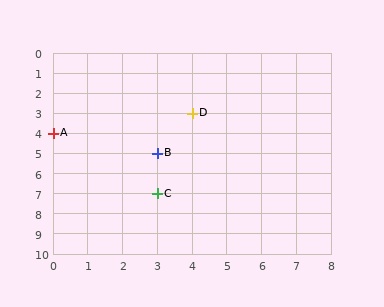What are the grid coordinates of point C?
Point C is at grid coordinates (3, 7).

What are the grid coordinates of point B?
Point B is at grid coordinates (3, 5).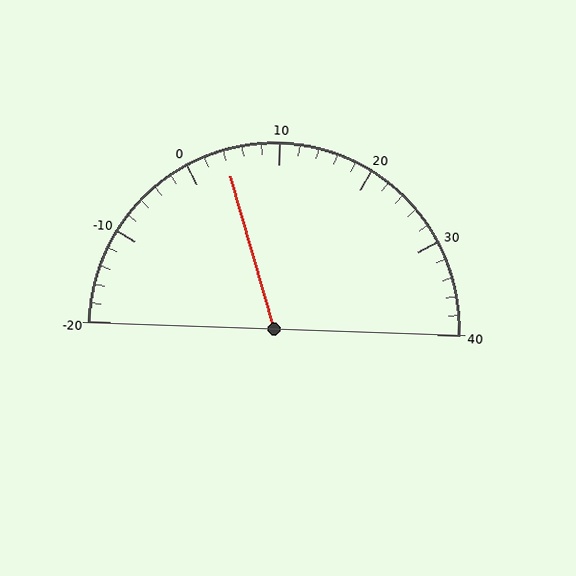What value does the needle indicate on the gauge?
The needle indicates approximately 4.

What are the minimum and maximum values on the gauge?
The gauge ranges from -20 to 40.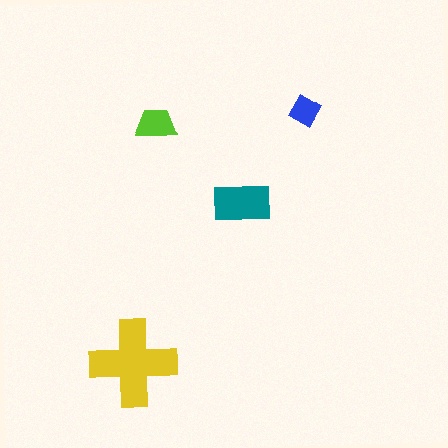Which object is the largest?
The yellow cross.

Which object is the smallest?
The blue diamond.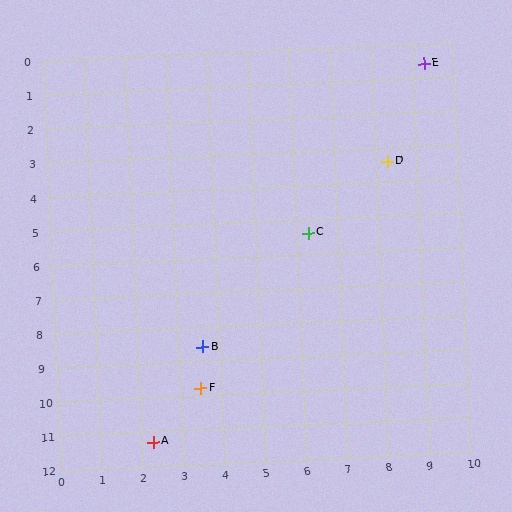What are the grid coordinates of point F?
Point F is at approximately (3.5, 9.8).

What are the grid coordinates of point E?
Point E is at approximately (9.3, 0.6).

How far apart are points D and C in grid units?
Points D and C are about 2.8 grid units apart.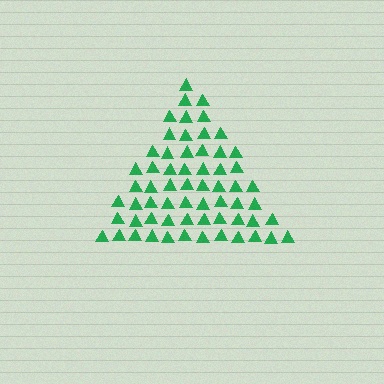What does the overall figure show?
The overall figure shows a triangle.